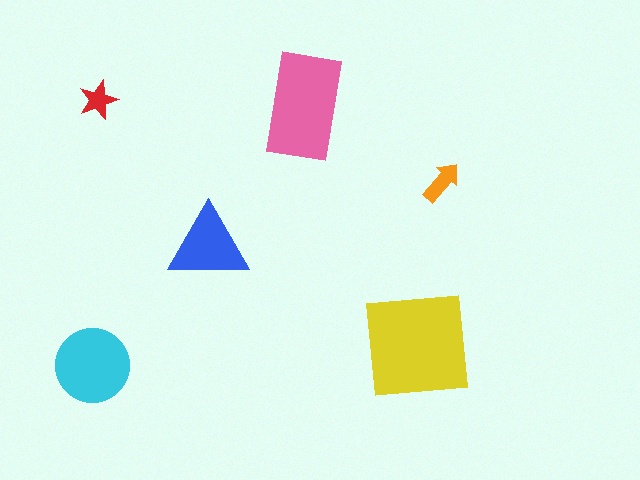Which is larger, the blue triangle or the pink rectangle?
The pink rectangle.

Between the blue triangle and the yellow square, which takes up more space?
The yellow square.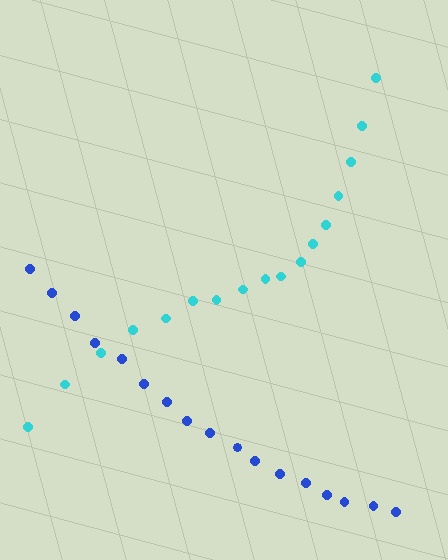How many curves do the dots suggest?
There are 2 distinct paths.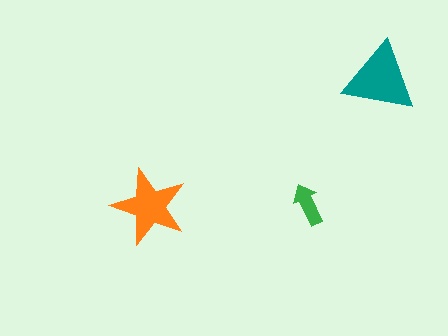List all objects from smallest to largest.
The green arrow, the orange star, the teal triangle.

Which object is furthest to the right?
The teal triangle is rightmost.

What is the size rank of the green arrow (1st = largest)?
3rd.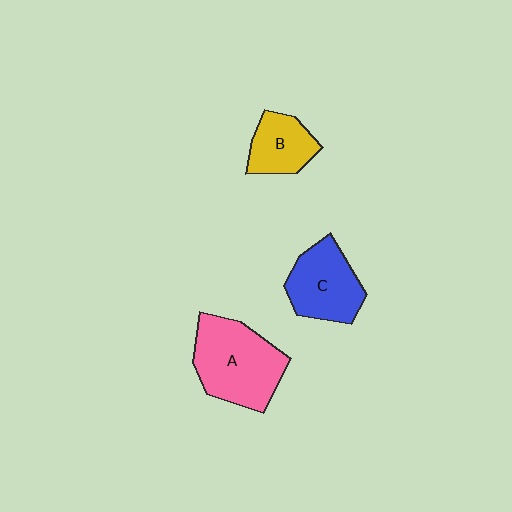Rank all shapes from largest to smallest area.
From largest to smallest: A (pink), C (blue), B (yellow).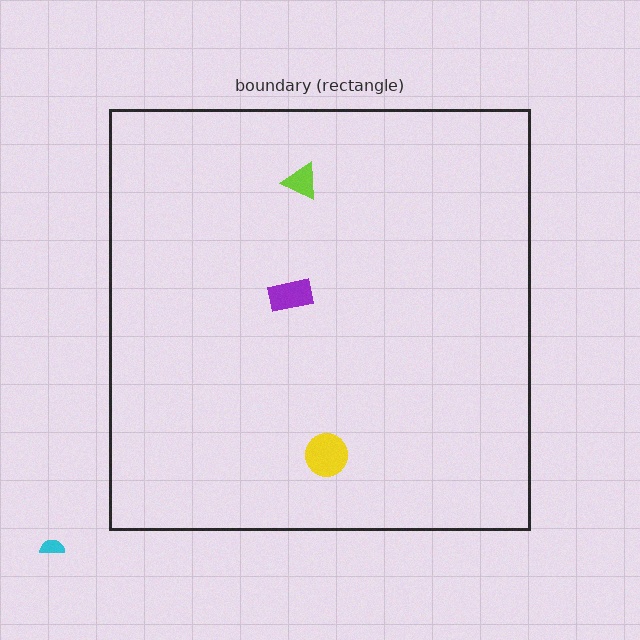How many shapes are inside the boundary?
3 inside, 1 outside.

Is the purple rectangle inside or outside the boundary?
Inside.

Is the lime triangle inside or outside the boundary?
Inside.